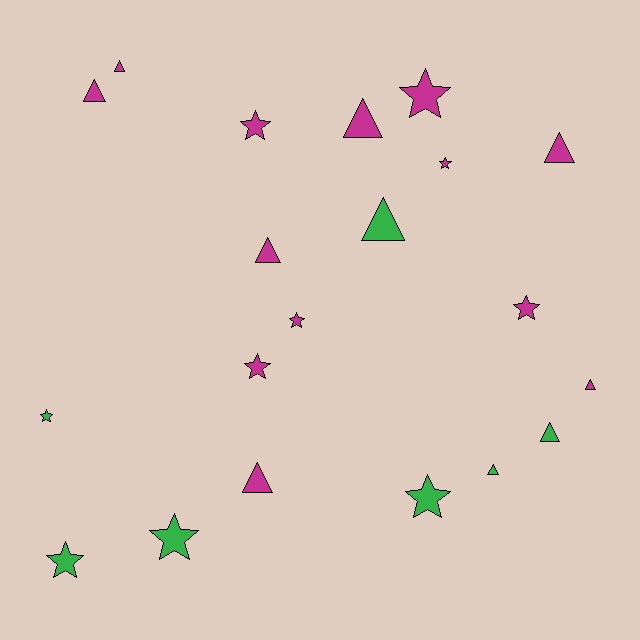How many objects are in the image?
There are 20 objects.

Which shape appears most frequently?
Star, with 10 objects.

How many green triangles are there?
There are 3 green triangles.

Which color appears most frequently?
Magenta, with 13 objects.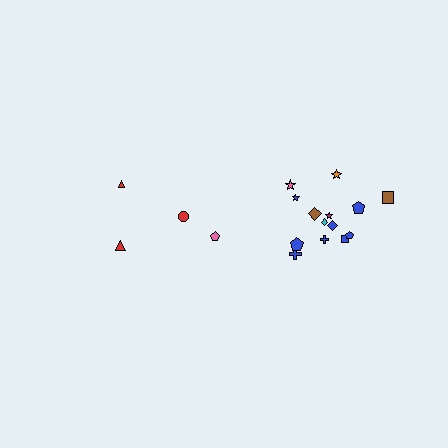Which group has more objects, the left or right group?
The right group.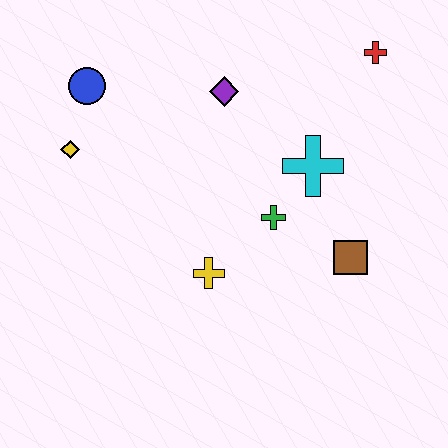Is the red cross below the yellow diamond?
No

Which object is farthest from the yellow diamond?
The red cross is farthest from the yellow diamond.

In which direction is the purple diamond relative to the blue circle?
The purple diamond is to the right of the blue circle.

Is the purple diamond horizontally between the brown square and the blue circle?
Yes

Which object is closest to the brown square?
The green cross is closest to the brown square.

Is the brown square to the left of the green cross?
No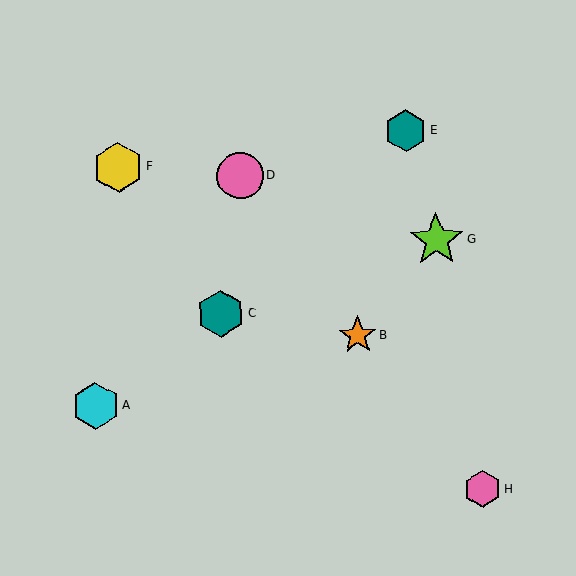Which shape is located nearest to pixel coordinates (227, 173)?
The pink circle (labeled D) at (240, 176) is nearest to that location.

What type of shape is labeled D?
Shape D is a pink circle.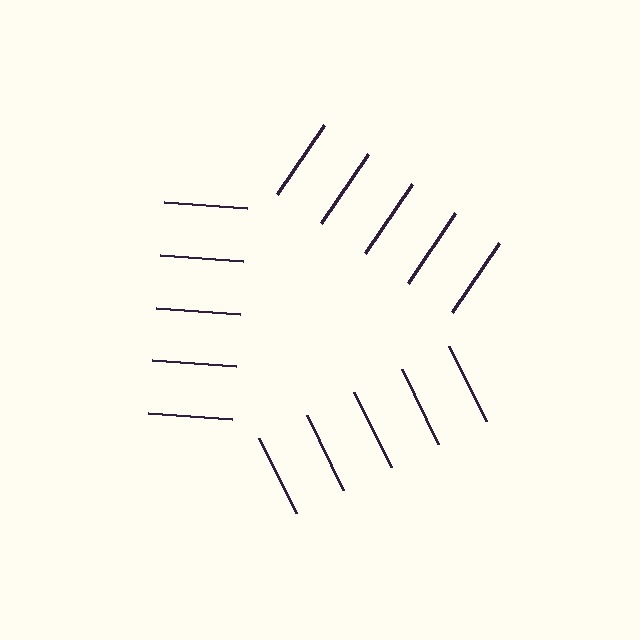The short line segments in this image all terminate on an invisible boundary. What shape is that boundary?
An illusory triangle — the line segments terminate on its edges but no continuous stroke is drawn.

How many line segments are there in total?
15 — 5 along each of the 3 edges.